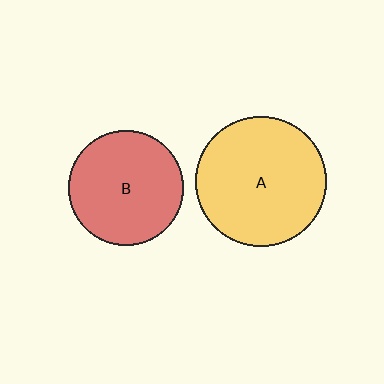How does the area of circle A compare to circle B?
Approximately 1.3 times.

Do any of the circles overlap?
No, none of the circles overlap.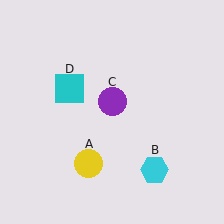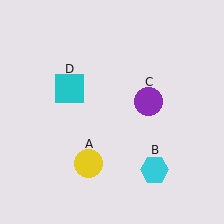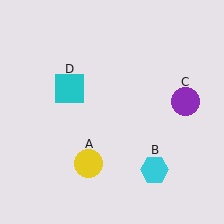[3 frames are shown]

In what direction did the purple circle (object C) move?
The purple circle (object C) moved right.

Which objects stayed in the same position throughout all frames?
Yellow circle (object A) and cyan hexagon (object B) and cyan square (object D) remained stationary.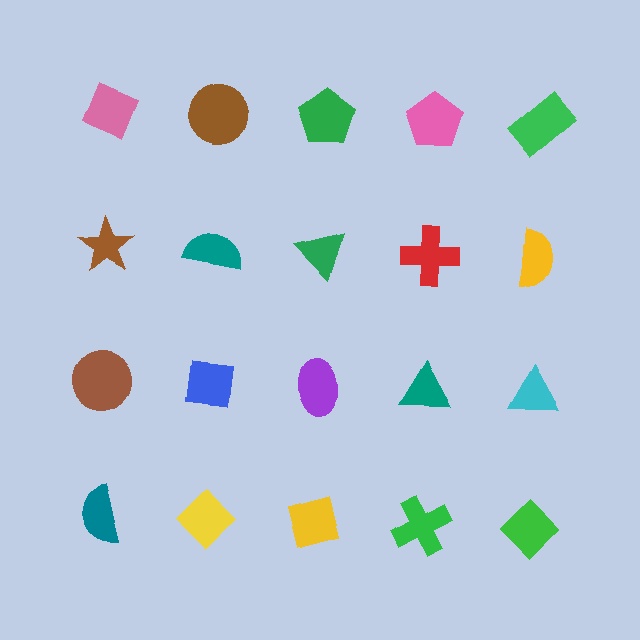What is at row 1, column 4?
A pink pentagon.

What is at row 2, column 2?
A teal semicircle.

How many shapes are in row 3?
5 shapes.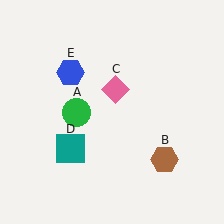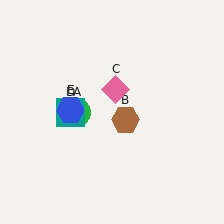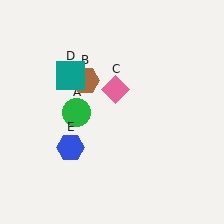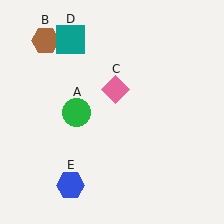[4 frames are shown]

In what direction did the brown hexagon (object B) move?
The brown hexagon (object B) moved up and to the left.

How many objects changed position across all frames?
3 objects changed position: brown hexagon (object B), teal square (object D), blue hexagon (object E).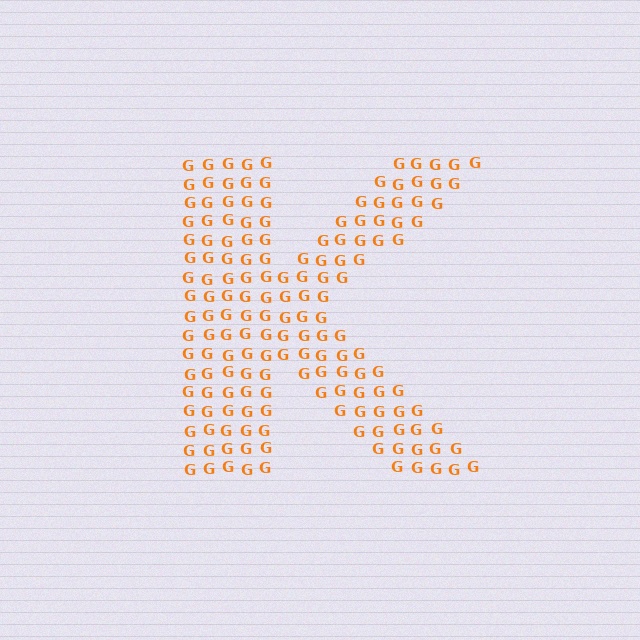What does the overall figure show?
The overall figure shows the letter K.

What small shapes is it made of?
It is made of small letter G's.